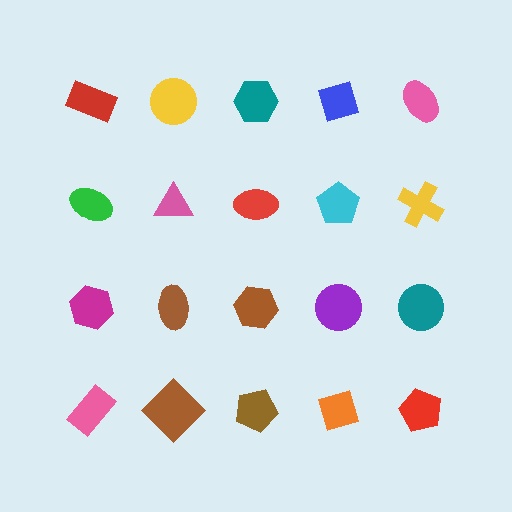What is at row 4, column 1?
A pink rectangle.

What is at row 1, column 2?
A yellow circle.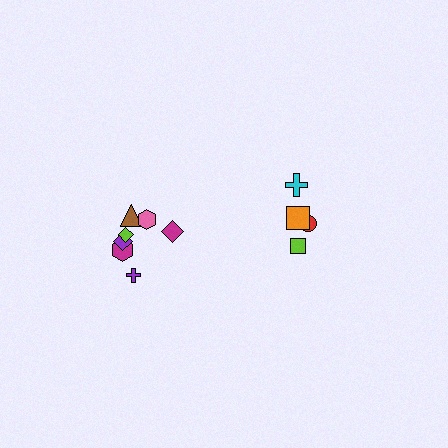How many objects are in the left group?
There are 7 objects.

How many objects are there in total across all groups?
There are 11 objects.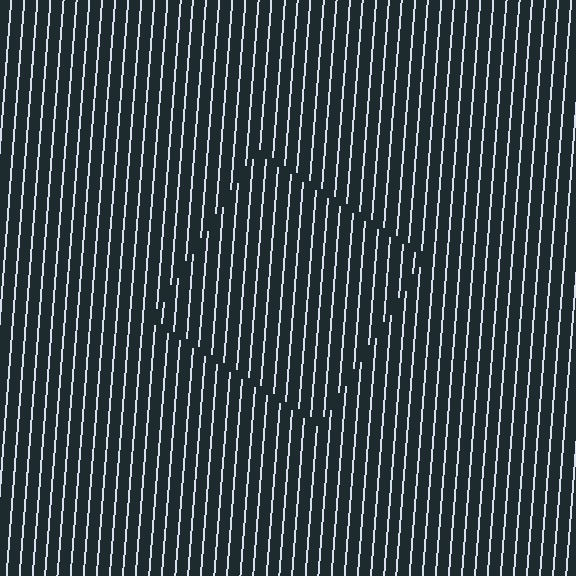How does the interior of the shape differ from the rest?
The interior of the shape contains the same grating, shifted by half a period — the contour is defined by the phase discontinuity where line-ends from the inner and outer gratings abut.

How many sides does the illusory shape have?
4 sides — the line-ends trace a square.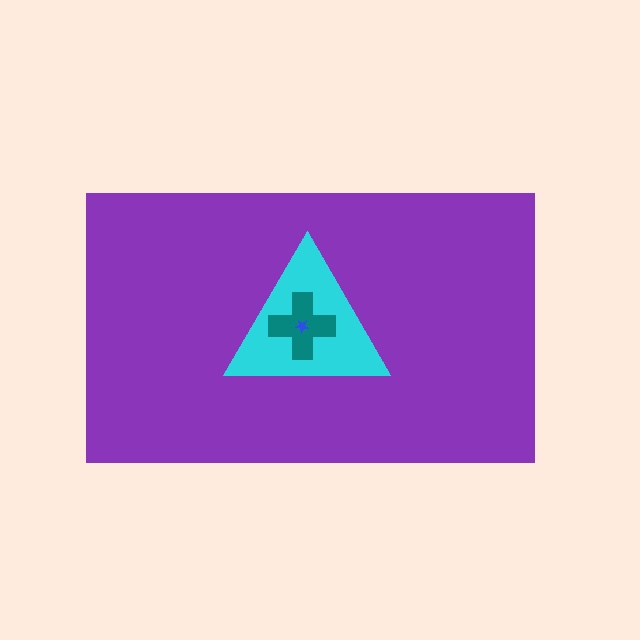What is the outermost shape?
The purple rectangle.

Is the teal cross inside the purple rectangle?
Yes.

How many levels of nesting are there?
4.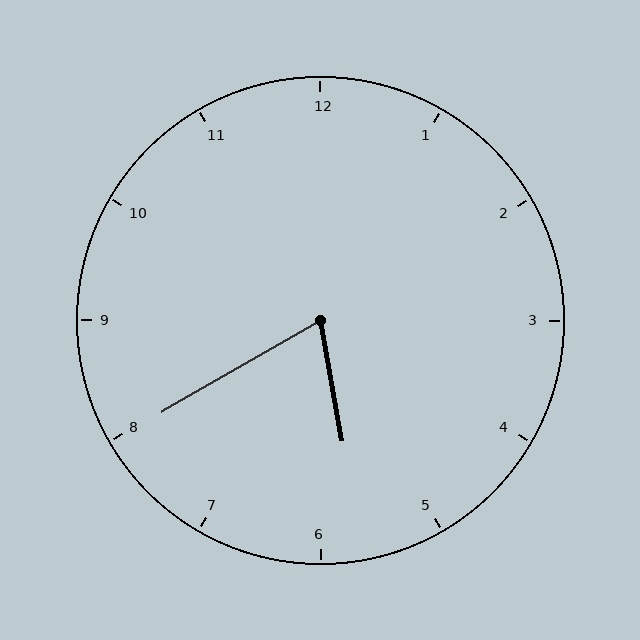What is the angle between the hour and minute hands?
Approximately 70 degrees.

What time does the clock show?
5:40.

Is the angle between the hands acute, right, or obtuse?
It is acute.